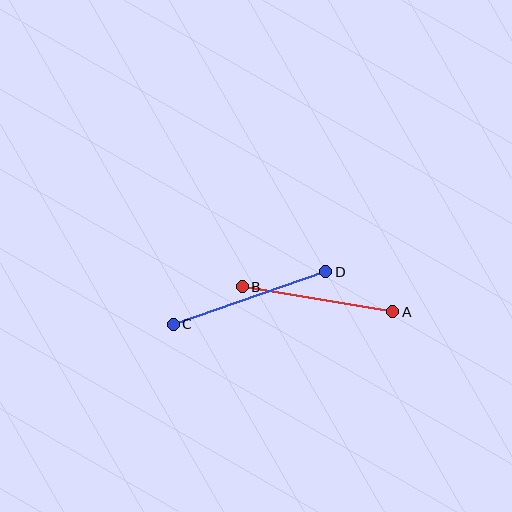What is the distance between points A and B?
The distance is approximately 153 pixels.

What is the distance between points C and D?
The distance is approximately 161 pixels.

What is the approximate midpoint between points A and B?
The midpoint is at approximately (317, 299) pixels.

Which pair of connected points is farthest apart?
Points C and D are farthest apart.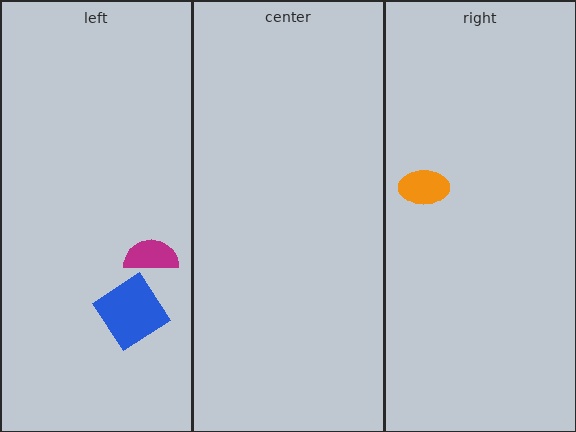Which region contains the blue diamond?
The left region.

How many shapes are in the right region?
1.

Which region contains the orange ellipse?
The right region.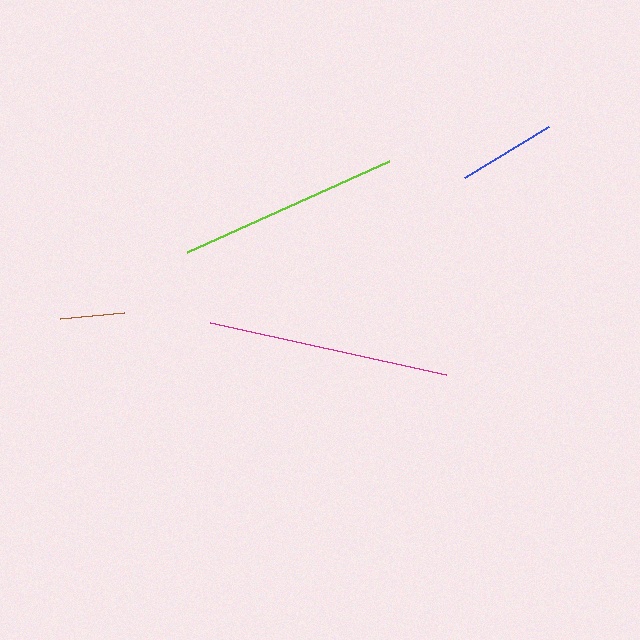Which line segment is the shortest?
The brown line is the shortest at approximately 64 pixels.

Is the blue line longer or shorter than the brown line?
The blue line is longer than the brown line.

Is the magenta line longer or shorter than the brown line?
The magenta line is longer than the brown line.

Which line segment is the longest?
The magenta line is the longest at approximately 242 pixels.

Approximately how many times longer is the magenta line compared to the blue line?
The magenta line is approximately 2.5 times the length of the blue line.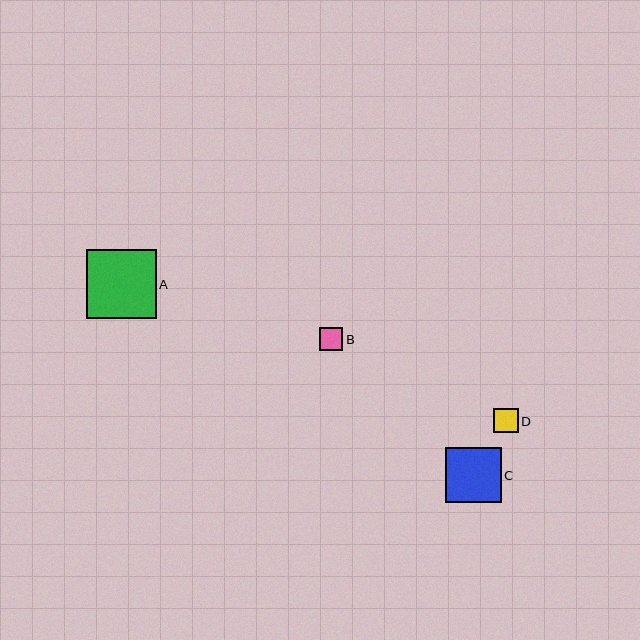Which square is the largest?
Square A is the largest with a size of approximately 69 pixels.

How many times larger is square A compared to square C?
Square A is approximately 1.2 times the size of square C.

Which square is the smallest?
Square B is the smallest with a size of approximately 23 pixels.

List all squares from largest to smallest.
From largest to smallest: A, C, D, B.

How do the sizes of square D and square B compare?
Square D and square B are approximately the same size.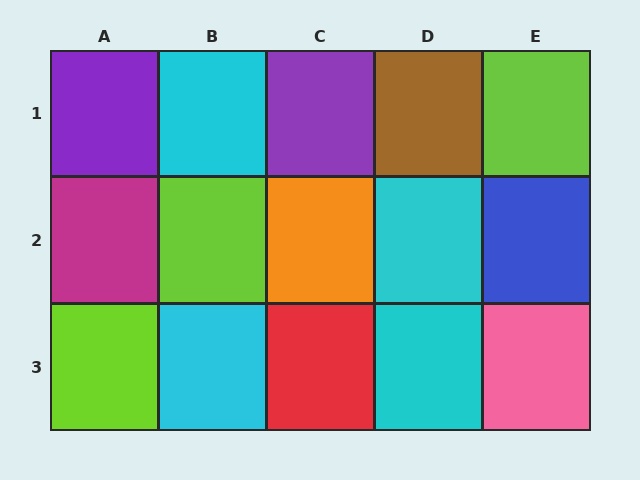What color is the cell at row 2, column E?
Blue.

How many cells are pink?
1 cell is pink.